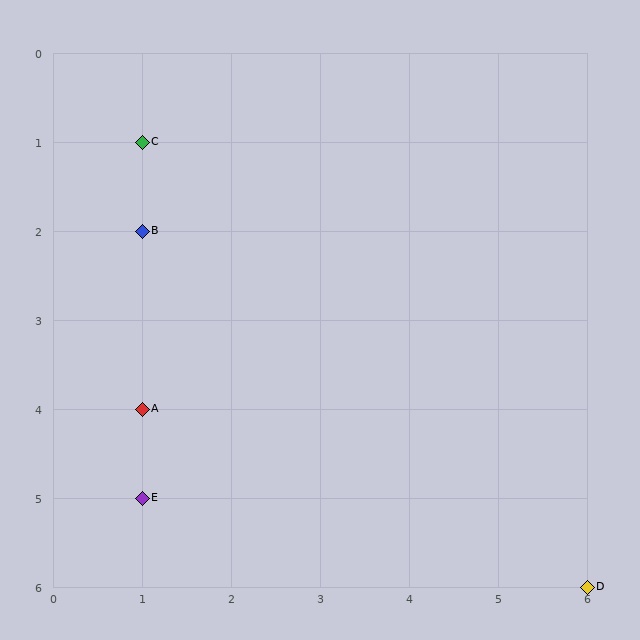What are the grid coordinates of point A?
Point A is at grid coordinates (1, 4).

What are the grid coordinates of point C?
Point C is at grid coordinates (1, 1).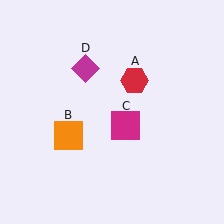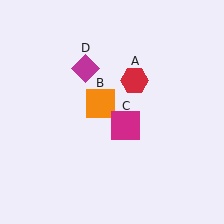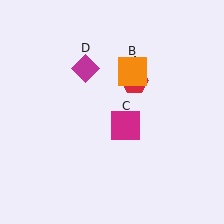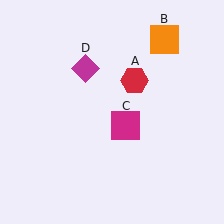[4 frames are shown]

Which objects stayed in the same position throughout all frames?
Red hexagon (object A) and magenta square (object C) and magenta diamond (object D) remained stationary.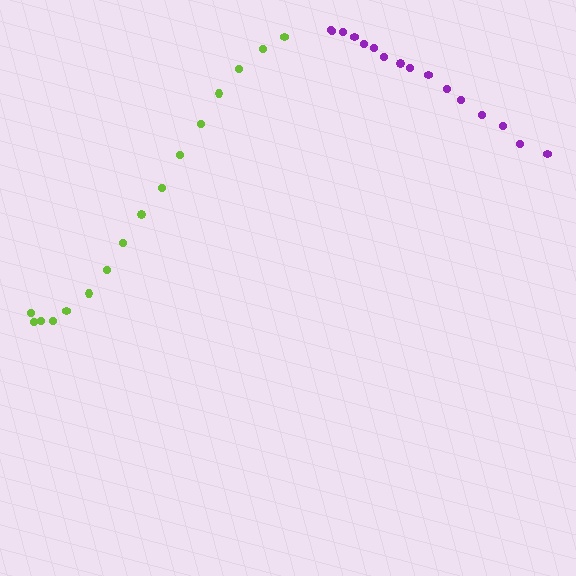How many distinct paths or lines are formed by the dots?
There are 2 distinct paths.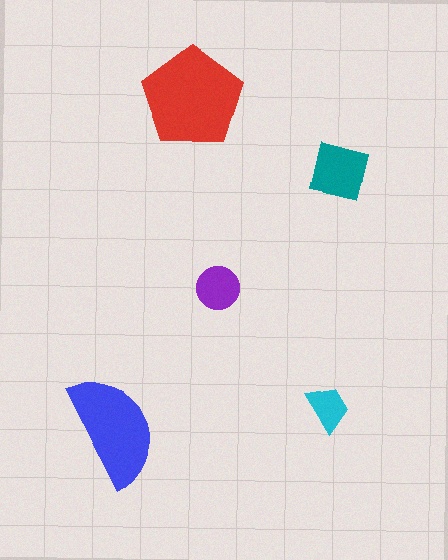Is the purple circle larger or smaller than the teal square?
Smaller.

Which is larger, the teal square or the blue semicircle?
The blue semicircle.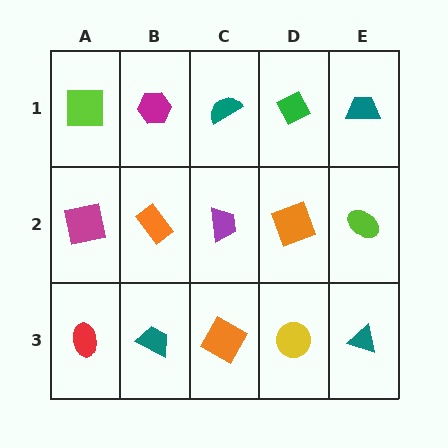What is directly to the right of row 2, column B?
A purple trapezoid.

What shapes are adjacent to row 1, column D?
An orange square (row 2, column D), a teal semicircle (row 1, column C), a teal trapezoid (row 1, column E).